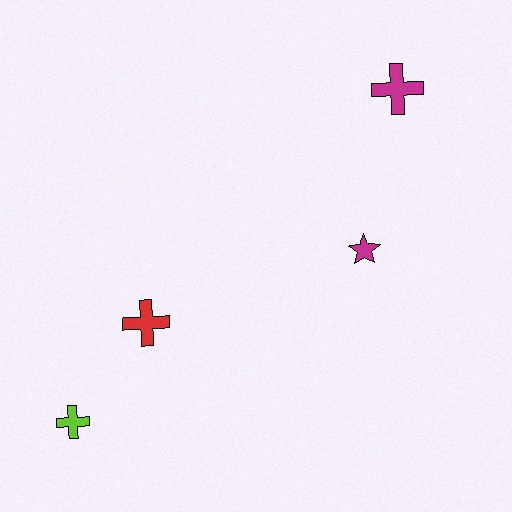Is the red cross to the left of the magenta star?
Yes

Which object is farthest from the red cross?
The magenta cross is farthest from the red cross.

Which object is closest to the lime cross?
The red cross is closest to the lime cross.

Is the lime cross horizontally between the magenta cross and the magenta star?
No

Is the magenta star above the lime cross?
Yes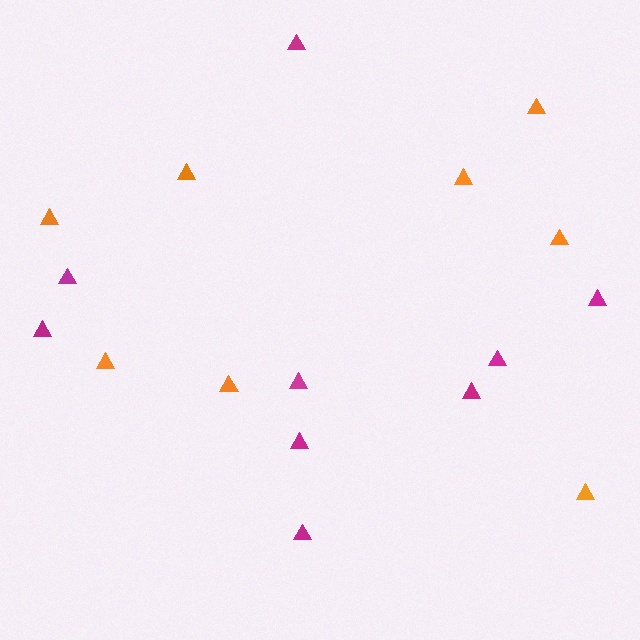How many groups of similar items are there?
There are 2 groups: one group of magenta triangles (9) and one group of orange triangles (8).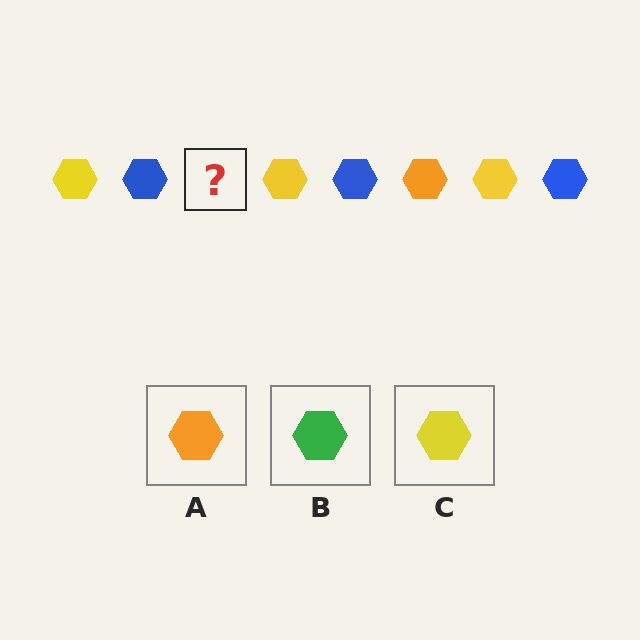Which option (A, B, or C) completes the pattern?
A.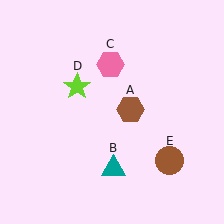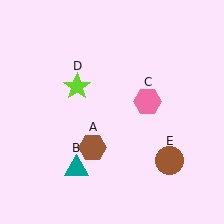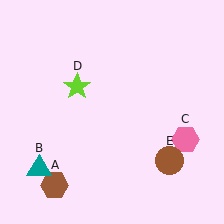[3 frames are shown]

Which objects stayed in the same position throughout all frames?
Lime star (object D) and brown circle (object E) remained stationary.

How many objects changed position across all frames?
3 objects changed position: brown hexagon (object A), teal triangle (object B), pink hexagon (object C).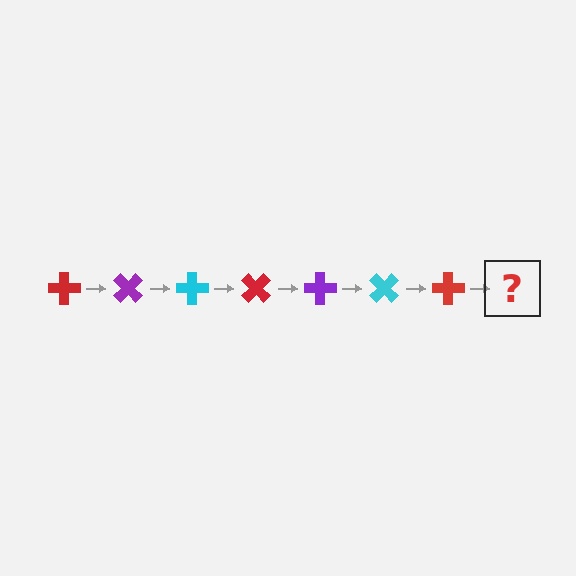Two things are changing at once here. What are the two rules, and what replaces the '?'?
The two rules are that it rotates 45 degrees each step and the color cycles through red, purple, and cyan. The '?' should be a purple cross, rotated 315 degrees from the start.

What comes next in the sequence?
The next element should be a purple cross, rotated 315 degrees from the start.